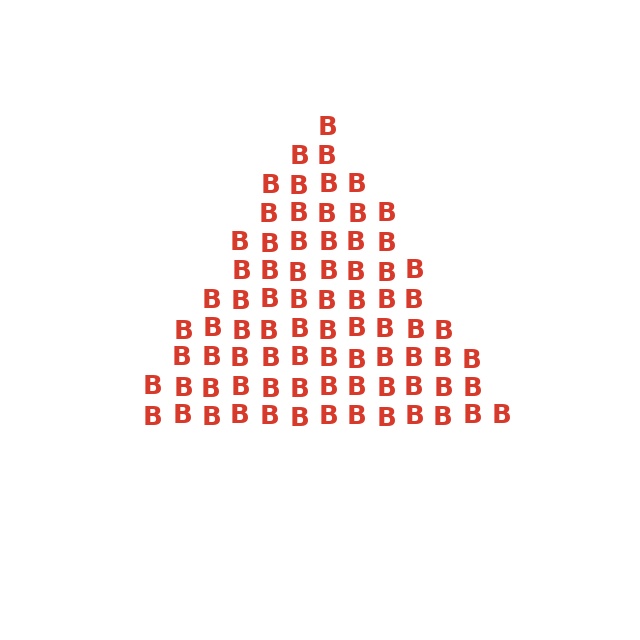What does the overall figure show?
The overall figure shows a triangle.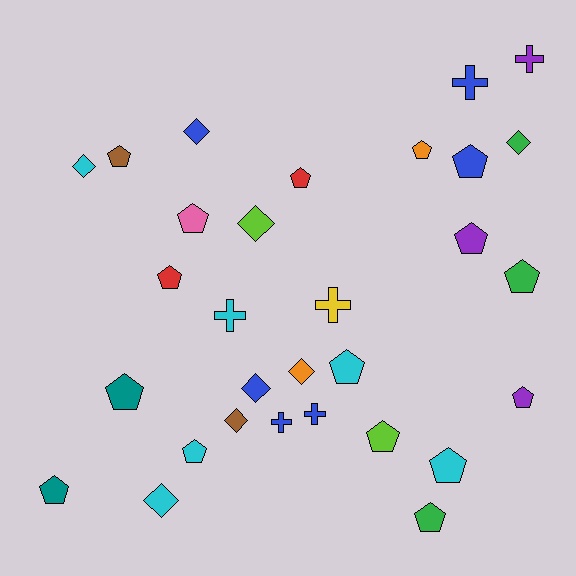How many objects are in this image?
There are 30 objects.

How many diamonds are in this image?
There are 8 diamonds.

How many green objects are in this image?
There are 3 green objects.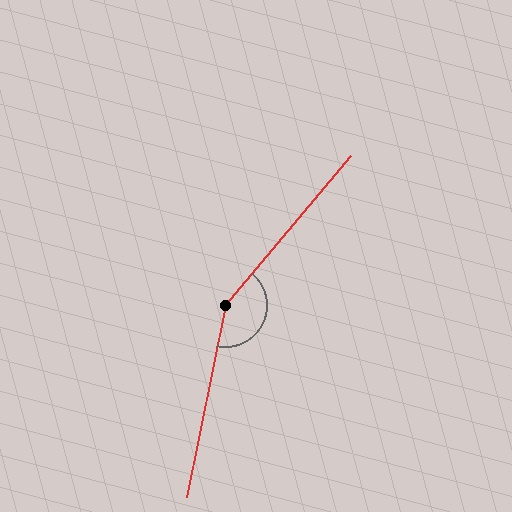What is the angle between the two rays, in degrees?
Approximately 151 degrees.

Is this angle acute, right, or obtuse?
It is obtuse.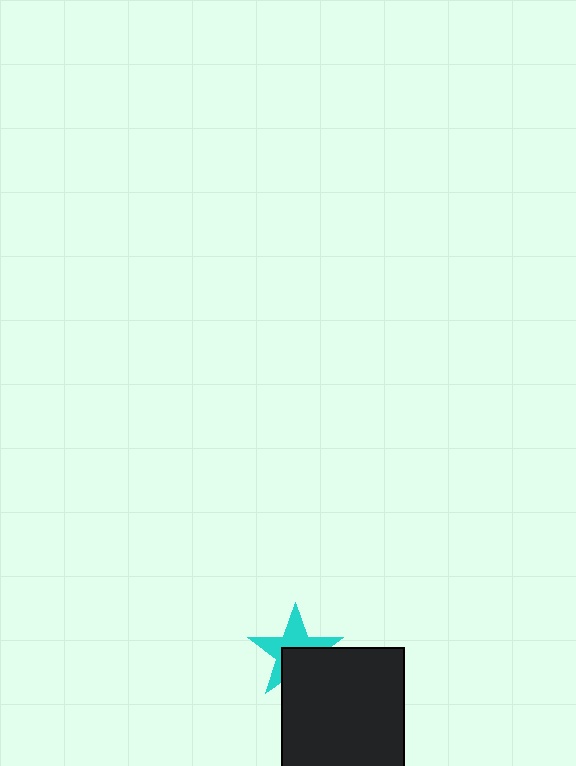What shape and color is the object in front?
The object in front is a black square.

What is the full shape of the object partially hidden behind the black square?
The partially hidden object is a cyan star.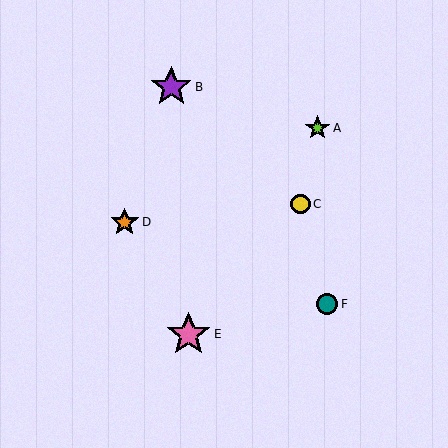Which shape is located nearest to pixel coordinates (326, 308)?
The teal circle (labeled F) at (327, 304) is nearest to that location.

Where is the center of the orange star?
The center of the orange star is at (125, 222).